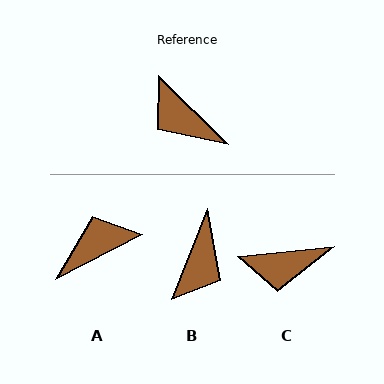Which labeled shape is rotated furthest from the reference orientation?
B, about 113 degrees away.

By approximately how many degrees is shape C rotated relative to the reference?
Approximately 50 degrees counter-clockwise.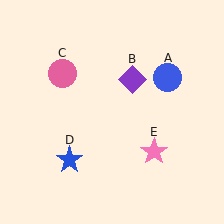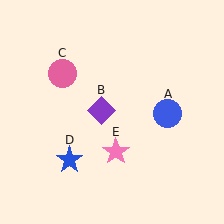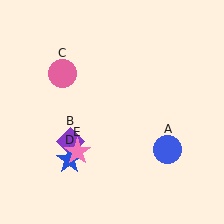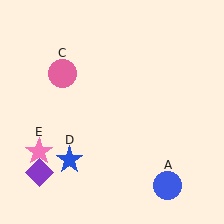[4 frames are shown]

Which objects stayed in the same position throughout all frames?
Pink circle (object C) and blue star (object D) remained stationary.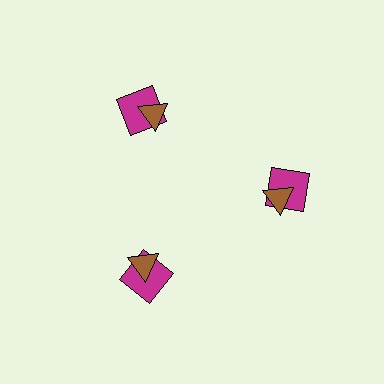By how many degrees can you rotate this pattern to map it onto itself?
The pattern maps onto itself every 120 degrees of rotation.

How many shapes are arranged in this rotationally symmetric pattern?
There are 6 shapes, arranged in 3 groups of 2.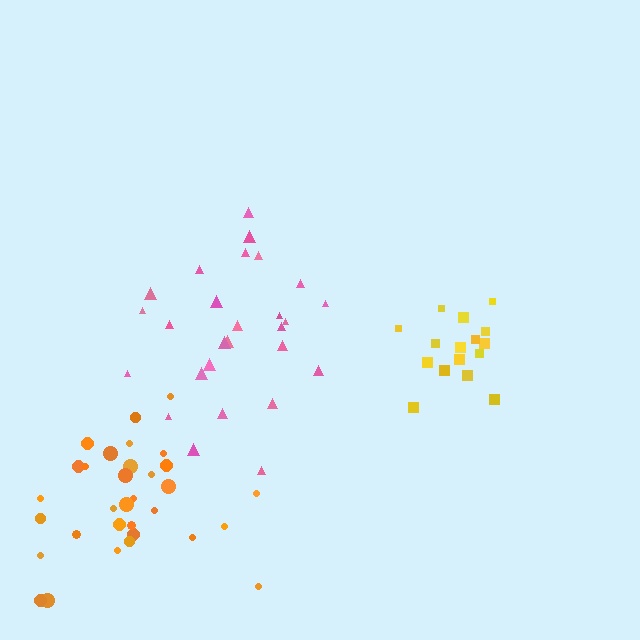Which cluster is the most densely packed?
Yellow.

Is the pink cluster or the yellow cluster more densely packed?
Yellow.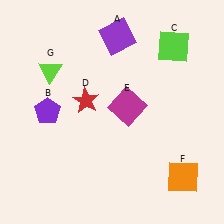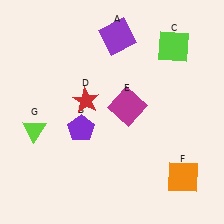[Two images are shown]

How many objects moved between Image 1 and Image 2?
2 objects moved between the two images.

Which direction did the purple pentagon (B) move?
The purple pentagon (B) moved right.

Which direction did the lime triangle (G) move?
The lime triangle (G) moved down.